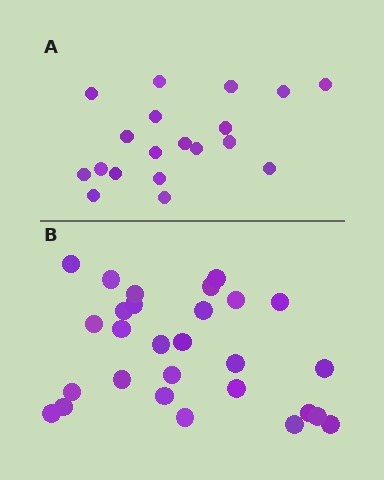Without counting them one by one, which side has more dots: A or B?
Region B (the bottom region) has more dots.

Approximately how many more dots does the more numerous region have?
Region B has roughly 8 or so more dots than region A.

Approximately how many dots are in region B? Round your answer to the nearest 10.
About 30 dots. (The exact count is 28, which rounds to 30.)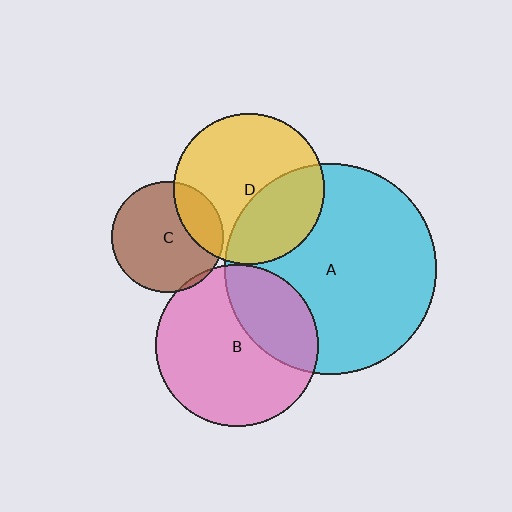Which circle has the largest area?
Circle A (cyan).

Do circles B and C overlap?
Yes.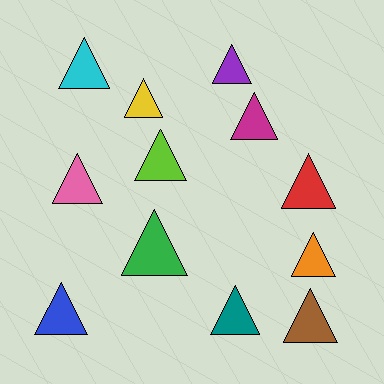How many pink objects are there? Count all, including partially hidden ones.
There is 1 pink object.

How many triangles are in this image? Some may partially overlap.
There are 12 triangles.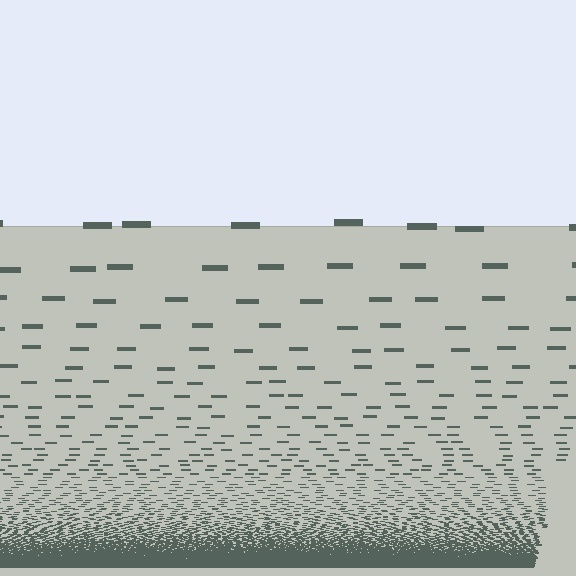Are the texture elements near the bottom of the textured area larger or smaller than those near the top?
Smaller. The gradient is inverted — elements near the bottom are smaller and denser.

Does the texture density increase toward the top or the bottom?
Density increases toward the bottom.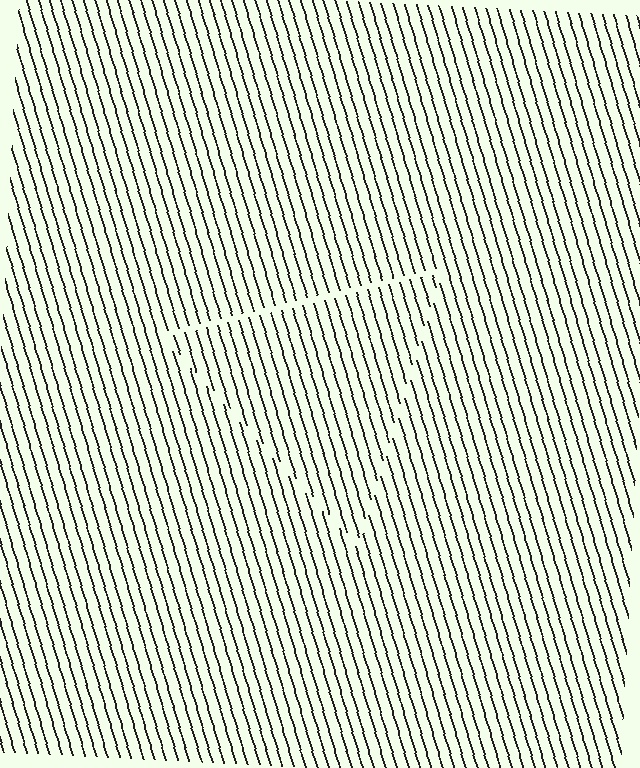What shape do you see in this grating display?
An illusory triangle. The interior of the shape contains the same grating, shifted by half a period — the contour is defined by the phase discontinuity where line-ends from the inner and outer gratings abut.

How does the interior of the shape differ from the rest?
The interior of the shape contains the same grating, shifted by half a period — the contour is defined by the phase discontinuity where line-ends from the inner and outer gratings abut.